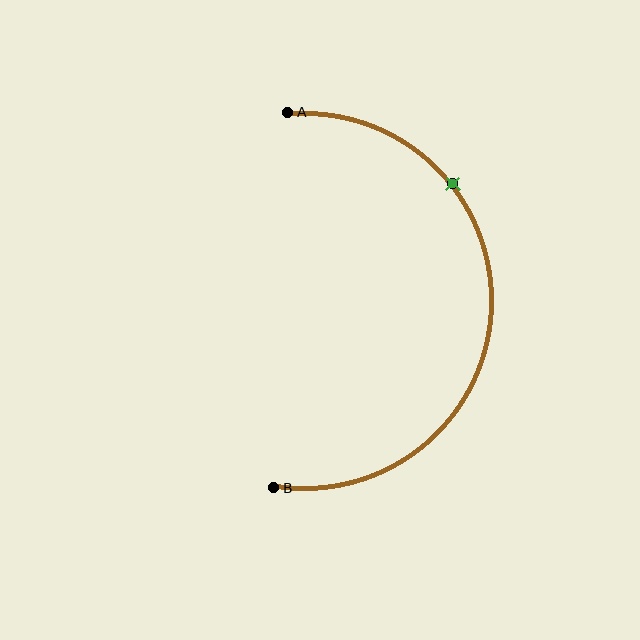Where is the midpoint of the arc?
The arc midpoint is the point on the curve farthest from the straight line joining A and B. It sits to the right of that line.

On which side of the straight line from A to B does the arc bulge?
The arc bulges to the right of the straight line connecting A and B.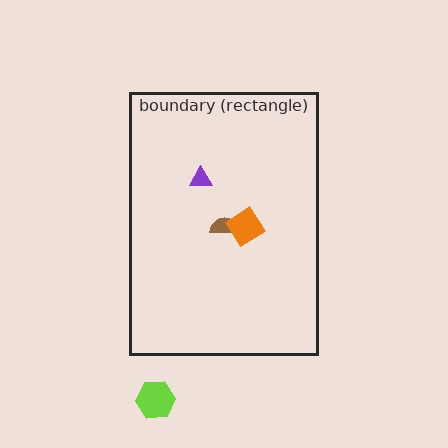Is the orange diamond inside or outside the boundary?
Inside.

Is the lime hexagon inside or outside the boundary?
Outside.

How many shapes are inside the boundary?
3 inside, 1 outside.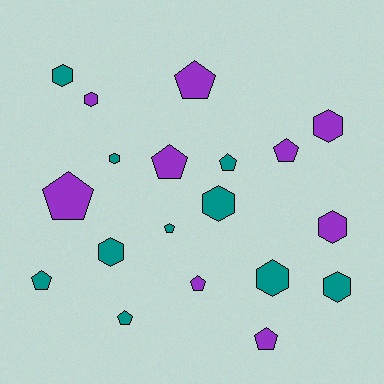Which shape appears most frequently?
Pentagon, with 10 objects.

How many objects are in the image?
There are 19 objects.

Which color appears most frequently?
Teal, with 10 objects.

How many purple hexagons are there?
There are 3 purple hexagons.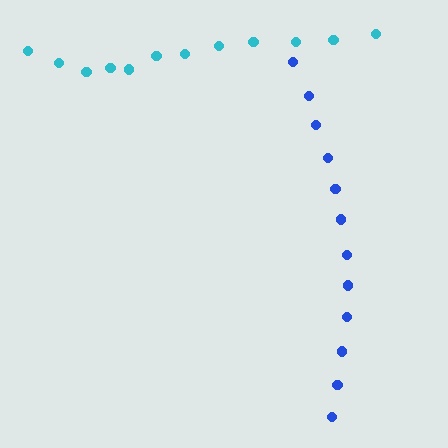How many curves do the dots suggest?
There are 2 distinct paths.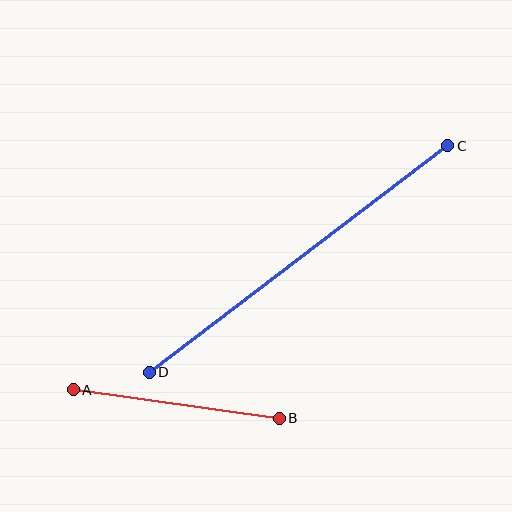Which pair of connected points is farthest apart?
Points C and D are farthest apart.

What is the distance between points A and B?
The distance is approximately 208 pixels.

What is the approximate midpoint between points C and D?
The midpoint is at approximately (298, 259) pixels.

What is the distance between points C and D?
The distance is approximately 375 pixels.